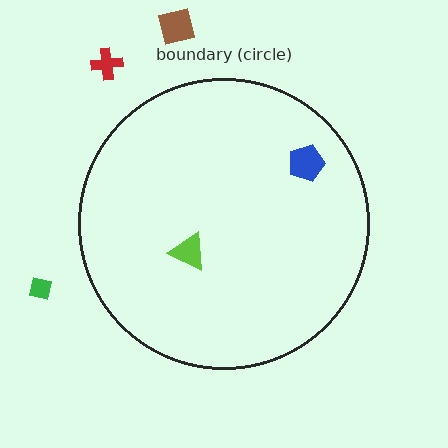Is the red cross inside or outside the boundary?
Outside.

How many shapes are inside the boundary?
2 inside, 3 outside.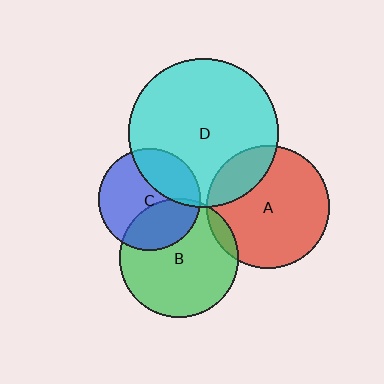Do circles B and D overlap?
Yes.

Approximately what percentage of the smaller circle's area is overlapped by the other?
Approximately 5%.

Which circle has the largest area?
Circle D (cyan).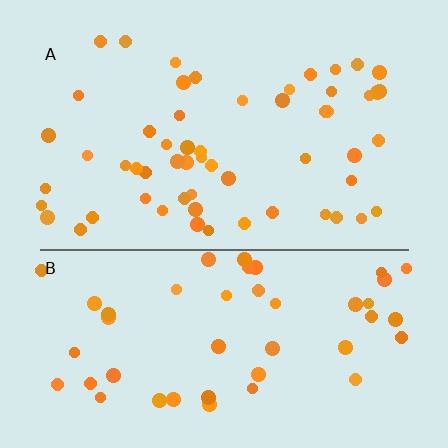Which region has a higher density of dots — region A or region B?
A (the top).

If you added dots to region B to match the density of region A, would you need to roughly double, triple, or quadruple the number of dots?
Approximately double.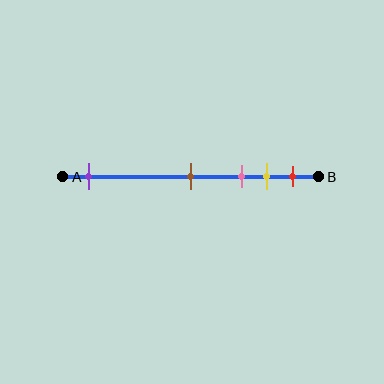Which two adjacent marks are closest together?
The yellow and red marks are the closest adjacent pair.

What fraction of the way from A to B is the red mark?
The red mark is approximately 90% (0.9) of the way from A to B.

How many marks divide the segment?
There are 5 marks dividing the segment.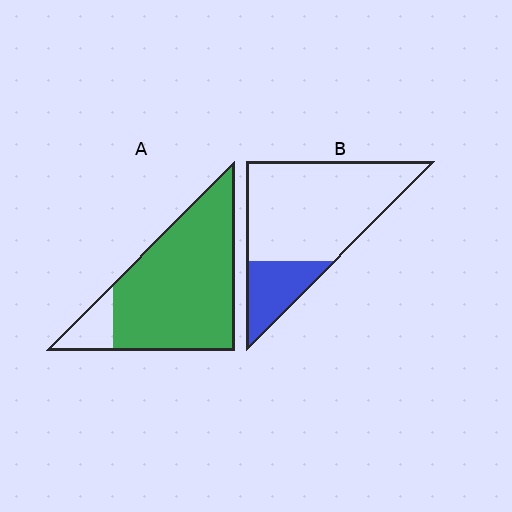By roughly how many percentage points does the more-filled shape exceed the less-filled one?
By roughly 65 percentage points (A over B).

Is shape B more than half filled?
No.